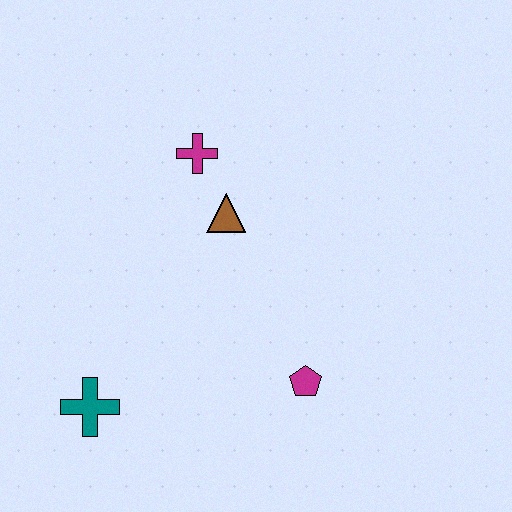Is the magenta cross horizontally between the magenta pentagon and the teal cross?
Yes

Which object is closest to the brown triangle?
The magenta cross is closest to the brown triangle.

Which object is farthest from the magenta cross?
The teal cross is farthest from the magenta cross.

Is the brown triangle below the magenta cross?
Yes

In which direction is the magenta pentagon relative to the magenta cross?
The magenta pentagon is below the magenta cross.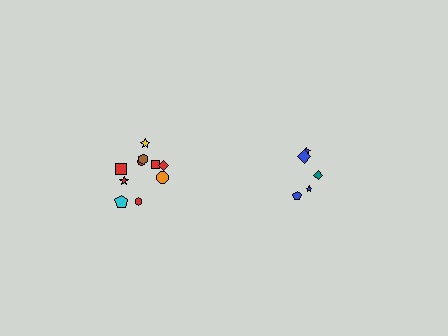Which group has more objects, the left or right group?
The left group.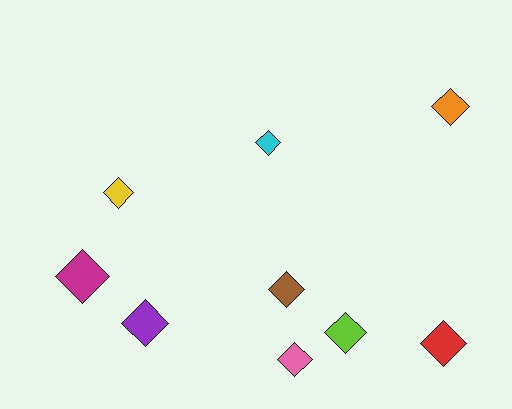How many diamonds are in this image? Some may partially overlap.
There are 9 diamonds.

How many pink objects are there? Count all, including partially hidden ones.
There is 1 pink object.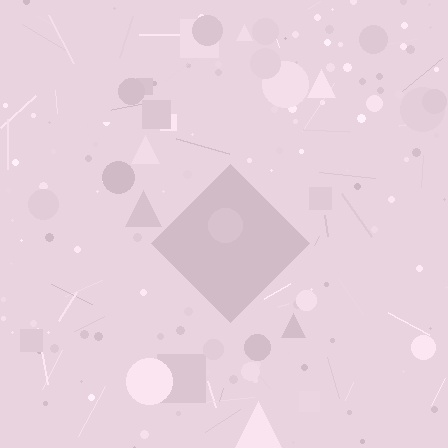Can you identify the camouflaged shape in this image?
The camouflaged shape is a diamond.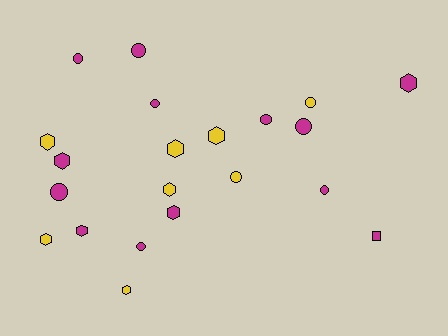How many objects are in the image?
There are 21 objects.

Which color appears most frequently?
Magenta, with 13 objects.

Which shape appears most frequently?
Hexagon, with 10 objects.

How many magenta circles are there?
There are 8 magenta circles.